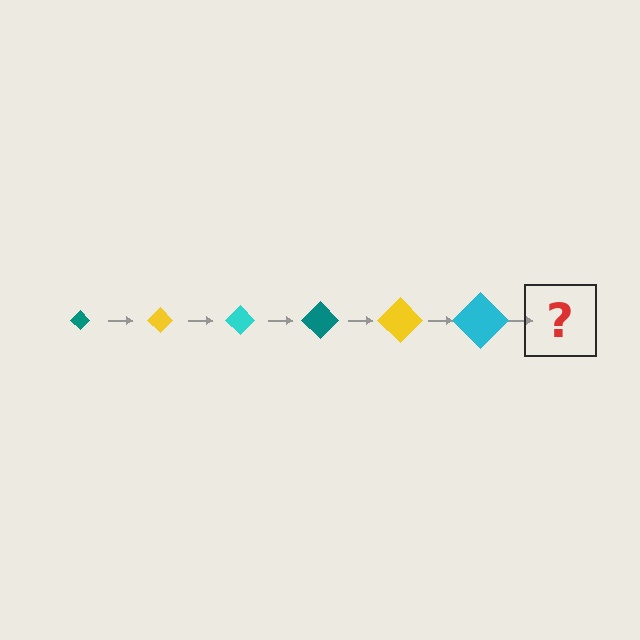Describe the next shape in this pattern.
It should be a teal diamond, larger than the previous one.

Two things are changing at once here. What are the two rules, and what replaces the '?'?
The two rules are that the diamond grows larger each step and the color cycles through teal, yellow, and cyan. The '?' should be a teal diamond, larger than the previous one.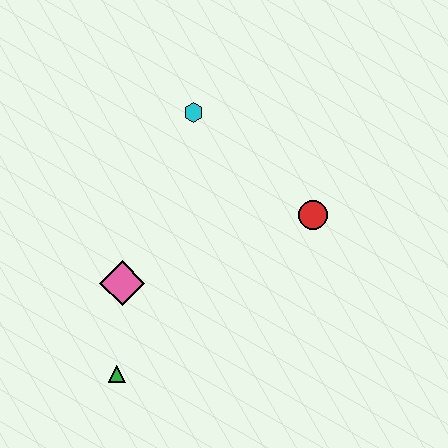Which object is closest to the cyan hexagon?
The red circle is closest to the cyan hexagon.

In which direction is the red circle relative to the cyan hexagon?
The red circle is to the right of the cyan hexagon.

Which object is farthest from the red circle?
The green triangle is farthest from the red circle.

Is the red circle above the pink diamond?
Yes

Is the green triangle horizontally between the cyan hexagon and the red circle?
No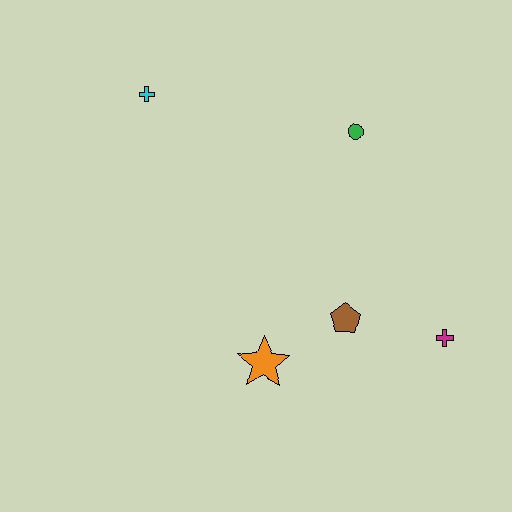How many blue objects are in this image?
There are no blue objects.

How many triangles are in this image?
There are no triangles.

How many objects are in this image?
There are 5 objects.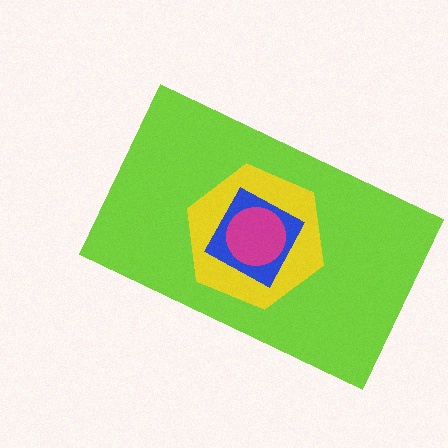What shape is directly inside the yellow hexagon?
The blue diamond.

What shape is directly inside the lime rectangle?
The yellow hexagon.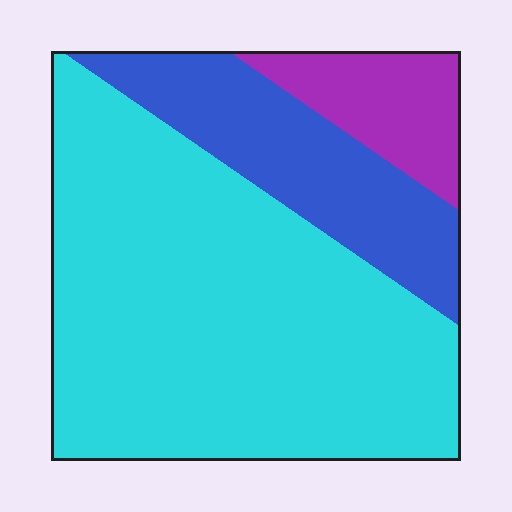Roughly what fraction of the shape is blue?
Blue takes up about one fifth (1/5) of the shape.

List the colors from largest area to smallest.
From largest to smallest: cyan, blue, purple.